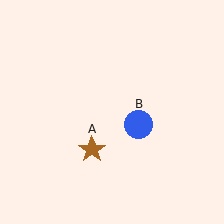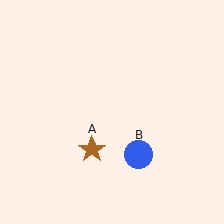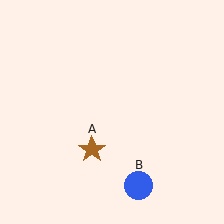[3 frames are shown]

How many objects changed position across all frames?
1 object changed position: blue circle (object B).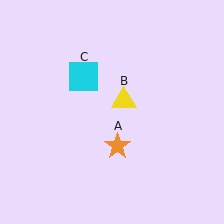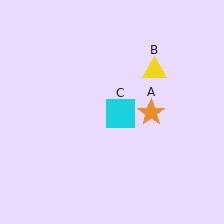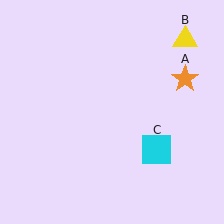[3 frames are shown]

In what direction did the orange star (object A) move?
The orange star (object A) moved up and to the right.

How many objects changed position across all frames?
3 objects changed position: orange star (object A), yellow triangle (object B), cyan square (object C).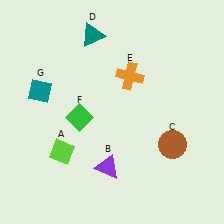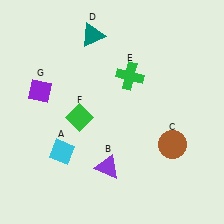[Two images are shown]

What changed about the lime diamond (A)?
In Image 1, A is lime. In Image 2, it changed to cyan.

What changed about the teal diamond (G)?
In Image 1, G is teal. In Image 2, it changed to purple.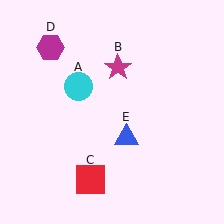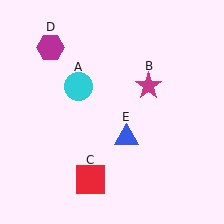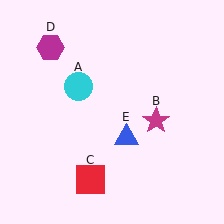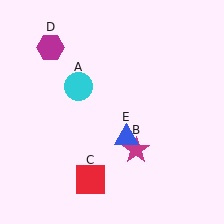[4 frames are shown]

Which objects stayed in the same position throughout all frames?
Cyan circle (object A) and red square (object C) and magenta hexagon (object D) and blue triangle (object E) remained stationary.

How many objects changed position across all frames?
1 object changed position: magenta star (object B).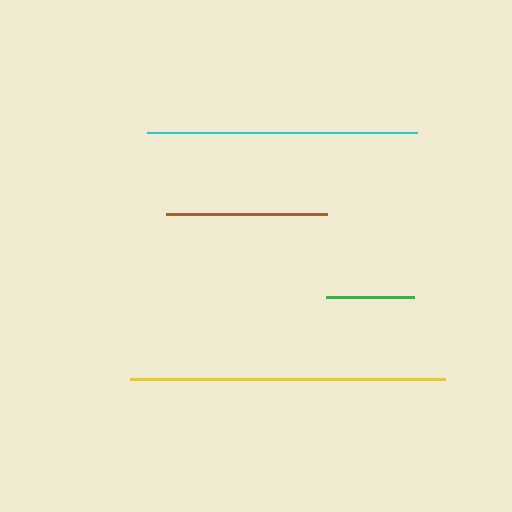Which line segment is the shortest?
The green line is the shortest at approximately 88 pixels.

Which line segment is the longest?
The yellow line is the longest at approximately 315 pixels.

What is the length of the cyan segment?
The cyan segment is approximately 269 pixels long.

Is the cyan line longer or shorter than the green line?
The cyan line is longer than the green line.